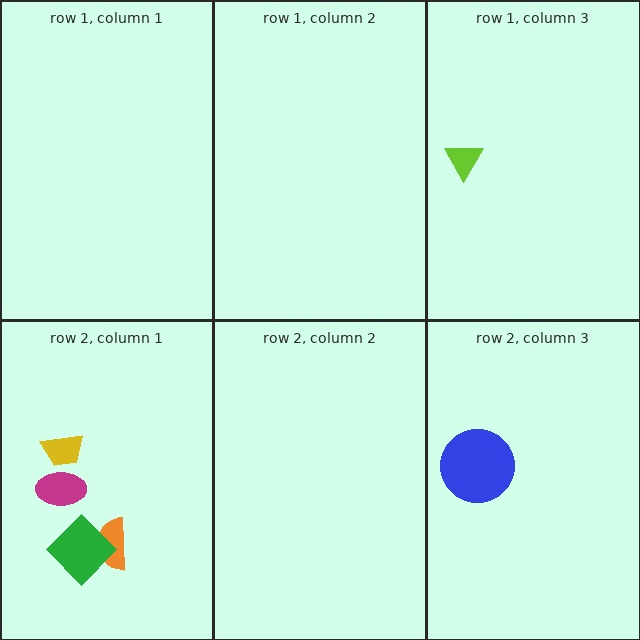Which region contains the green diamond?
The row 2, column 1 region.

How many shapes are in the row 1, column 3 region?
1.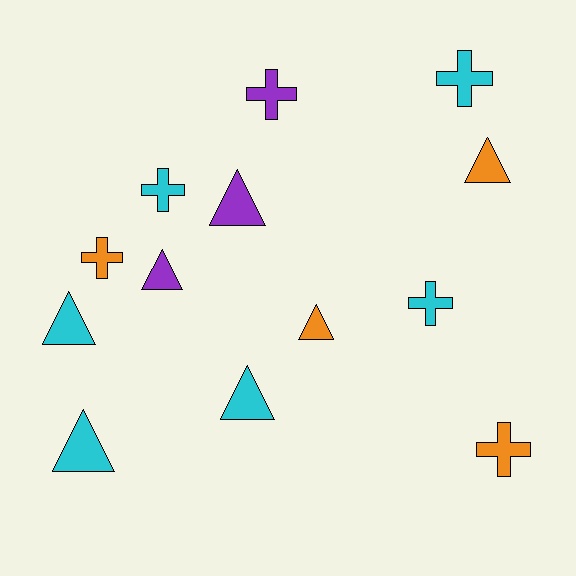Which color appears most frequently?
Cyan, with 6 objects.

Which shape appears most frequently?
Triangle, with 7 objects.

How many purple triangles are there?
There are 2 purple triangles.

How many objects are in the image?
There are 13 objects.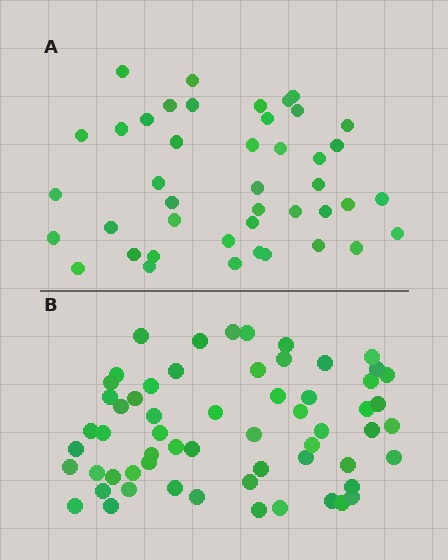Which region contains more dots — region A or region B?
Region B (the bottom region) has more dots.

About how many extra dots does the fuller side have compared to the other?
Region B has approximately 15 more dots than region A.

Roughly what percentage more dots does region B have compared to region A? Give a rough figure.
About 40% more.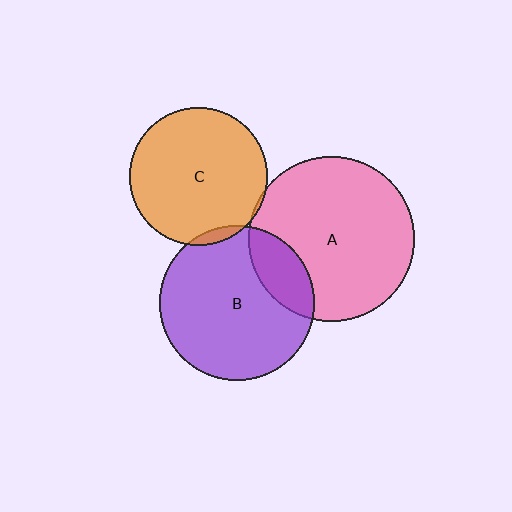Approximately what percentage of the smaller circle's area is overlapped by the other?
Approximately 5%.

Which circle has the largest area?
Circle A (pink).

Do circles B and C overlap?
Yes.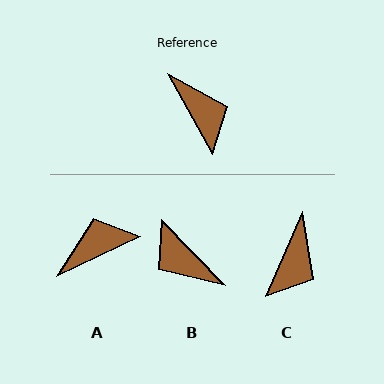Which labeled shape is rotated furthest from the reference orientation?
B, about 165 degrees away.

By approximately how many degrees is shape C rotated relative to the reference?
Approximately 52 degrees clockwise.